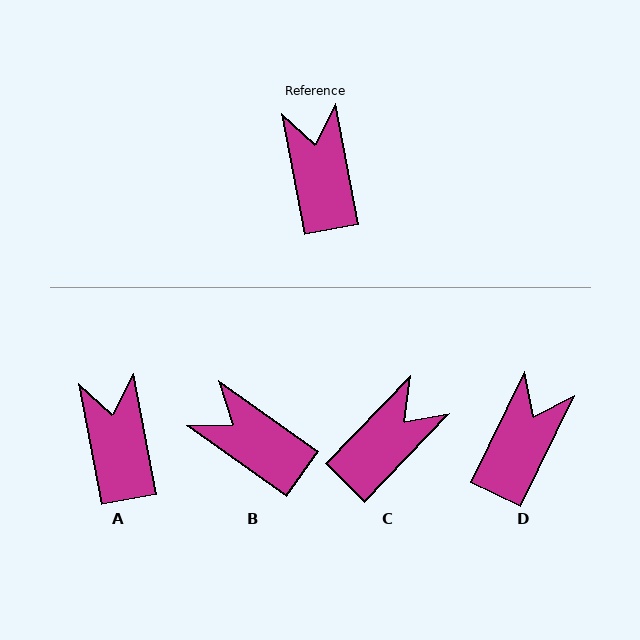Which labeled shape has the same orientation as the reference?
A.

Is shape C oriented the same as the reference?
No, it is off by about 55 degrees.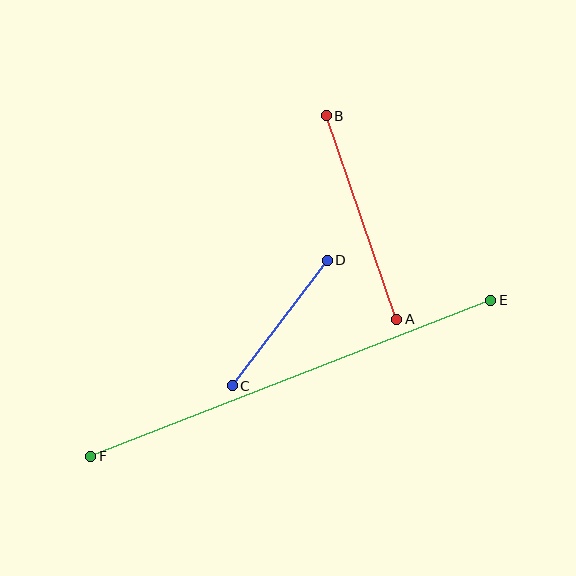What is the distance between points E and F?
The distance is approximately 429 pixels.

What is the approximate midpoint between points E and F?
The midpoint is at approximately (291, 378) pixels.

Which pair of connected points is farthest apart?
Points E and F are farthest apart.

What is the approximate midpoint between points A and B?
The midpoint is at approximately (361, 218) pixels.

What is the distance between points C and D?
The distance is approximately 157 pixels.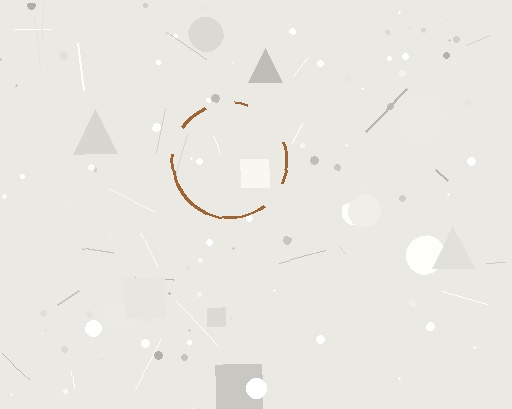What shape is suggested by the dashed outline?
The dashed outline suggests a circle.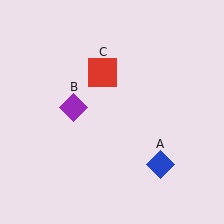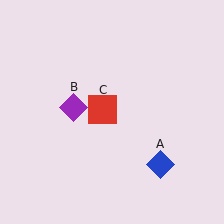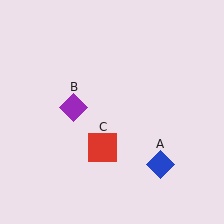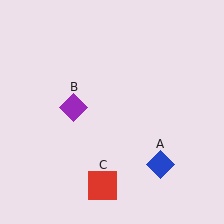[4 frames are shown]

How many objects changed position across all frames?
1 object changed position: red square (object C).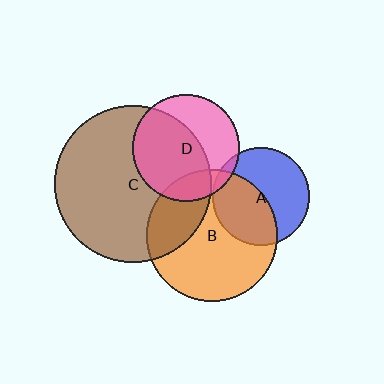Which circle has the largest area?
Circle C (brown).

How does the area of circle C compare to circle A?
Approximately 2.6 times.